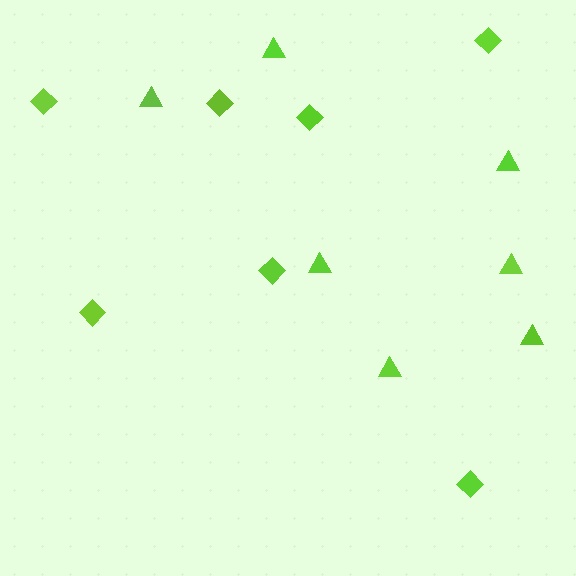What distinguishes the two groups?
There are 2 groups: one group of diamonds (7) and one group of triangles (7).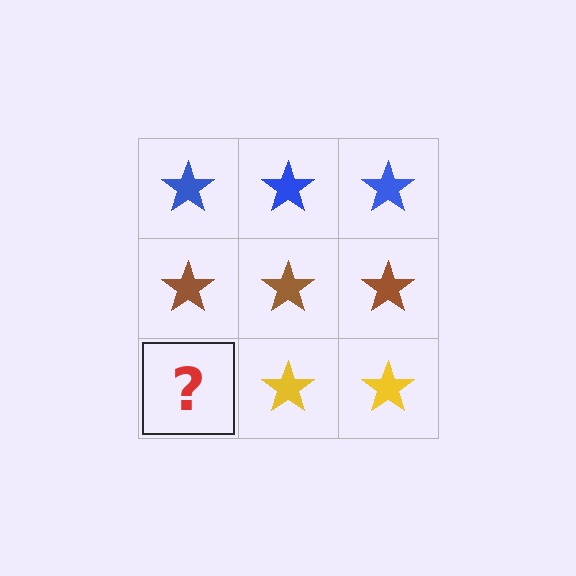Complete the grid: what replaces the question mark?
The question mark should be replaced with a yellow star.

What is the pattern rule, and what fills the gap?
The rule is that each row has a consistent color. The gap should be filled with a yellow star.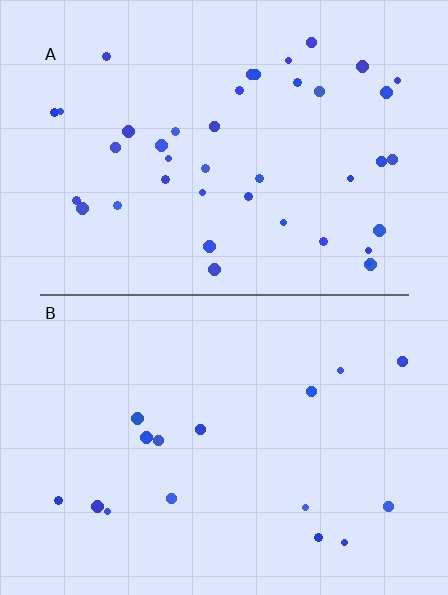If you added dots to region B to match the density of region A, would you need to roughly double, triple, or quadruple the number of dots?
Approximately triple.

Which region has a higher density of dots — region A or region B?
A (the top).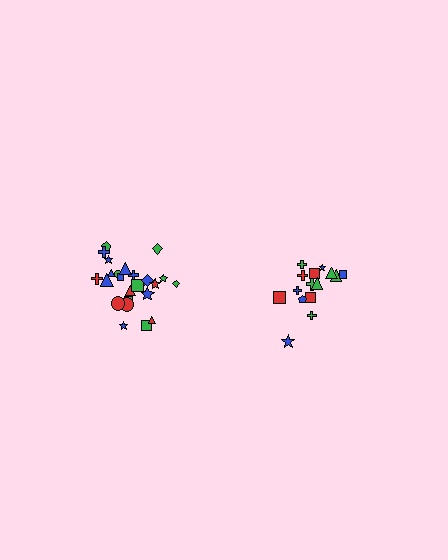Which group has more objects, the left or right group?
The left group.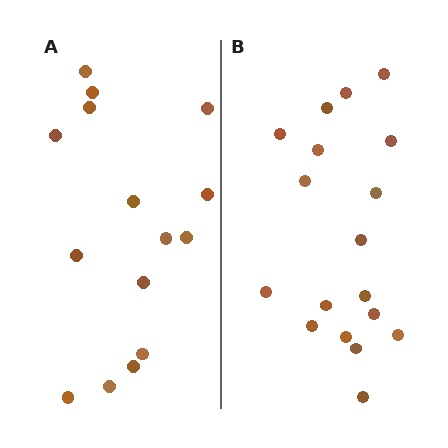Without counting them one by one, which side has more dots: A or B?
Region B (the right region) has more dots.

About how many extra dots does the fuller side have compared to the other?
Region B has just a few more — roughly 2 or 3 more dots than region A.